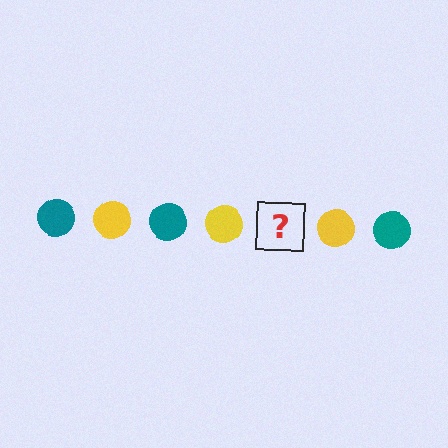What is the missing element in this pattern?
The missing element is a teal circle.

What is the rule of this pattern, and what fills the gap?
The rule is that the pattern cycles through teal, yellow circles. The gap should be filled with a teal circle.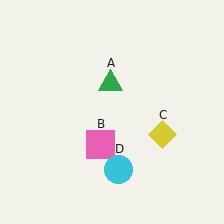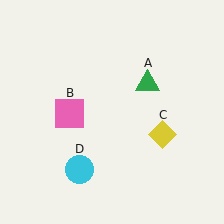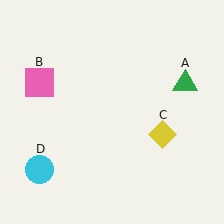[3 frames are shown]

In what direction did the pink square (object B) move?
The pink square (object B) moved up and to the left.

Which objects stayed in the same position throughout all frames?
Yellow diamond (object C) remained stationary.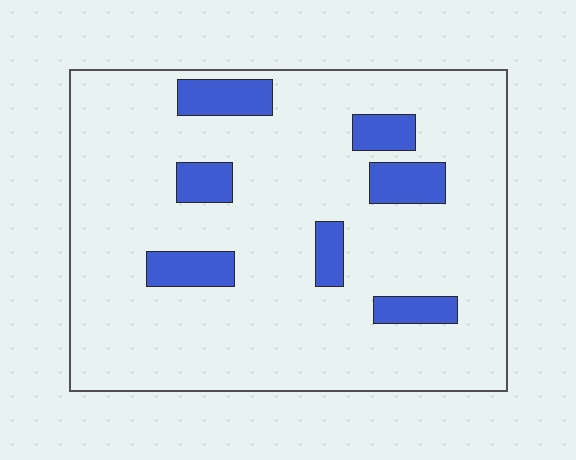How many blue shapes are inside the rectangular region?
7.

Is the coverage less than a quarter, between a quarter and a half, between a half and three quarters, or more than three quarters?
Less than a quarter.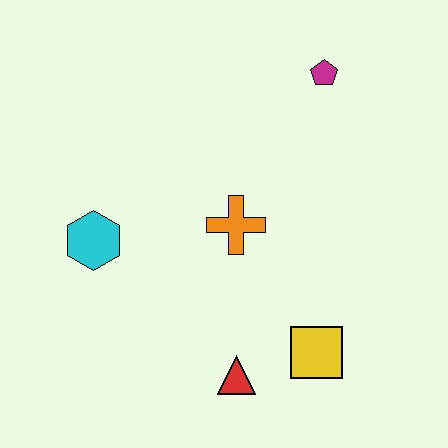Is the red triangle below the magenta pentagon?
Yes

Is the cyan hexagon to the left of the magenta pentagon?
Yes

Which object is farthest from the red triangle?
The magenta pentagon is farthest from the red triangle.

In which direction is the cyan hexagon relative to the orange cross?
The cyan hexagon is to the left of the orange cross.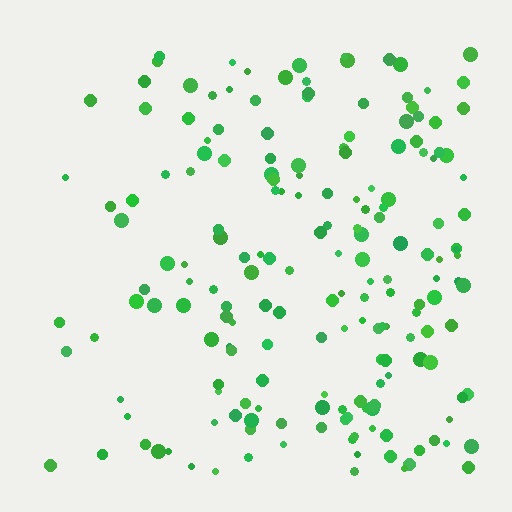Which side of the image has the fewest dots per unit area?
The left.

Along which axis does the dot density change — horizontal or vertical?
Horizontal.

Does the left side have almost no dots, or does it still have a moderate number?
Still a moderate number, just noticeably fewer than the right.